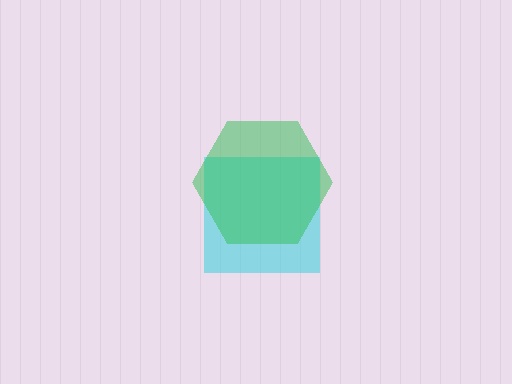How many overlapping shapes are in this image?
There are 2 overlapping shapes in the image.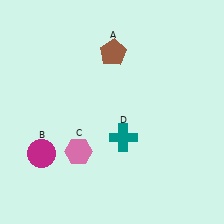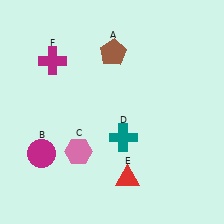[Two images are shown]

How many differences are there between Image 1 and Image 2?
There are 2 differences between the two images.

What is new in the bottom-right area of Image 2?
A red triangle (E) was added in the bottom-right area of Image 2.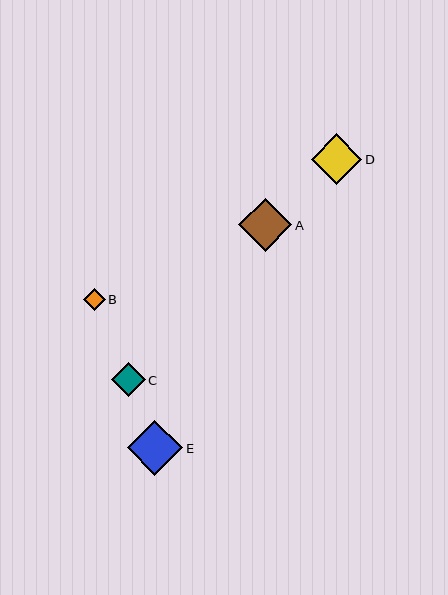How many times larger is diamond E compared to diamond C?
Diamond E is approximately 1.6 times the size of diamond C.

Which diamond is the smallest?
Diamond B is the smallest with a size of approximately 21 pixels.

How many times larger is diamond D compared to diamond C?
Diamond D is approximately 1.5 times the size of diamond C.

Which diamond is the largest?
Diamond E is the largest with a size of approximately 55 pixels.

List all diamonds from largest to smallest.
From largest to smallest: E, A, D, C, B.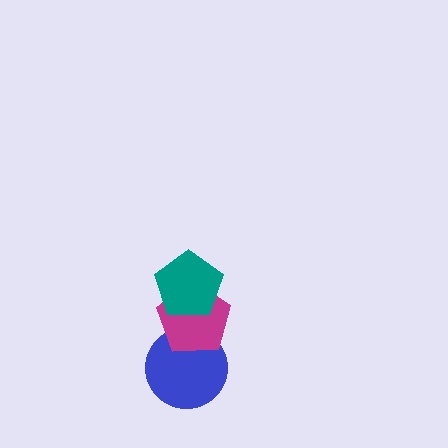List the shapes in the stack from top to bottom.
From top to bottom: the teal pentagon, the magenta pentagon, the blue circle.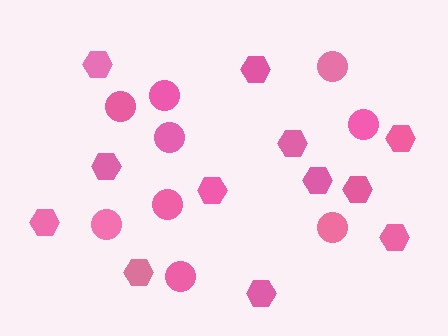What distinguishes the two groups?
There are 2 groups: one group of hexagons (12) and one group of circles (9).